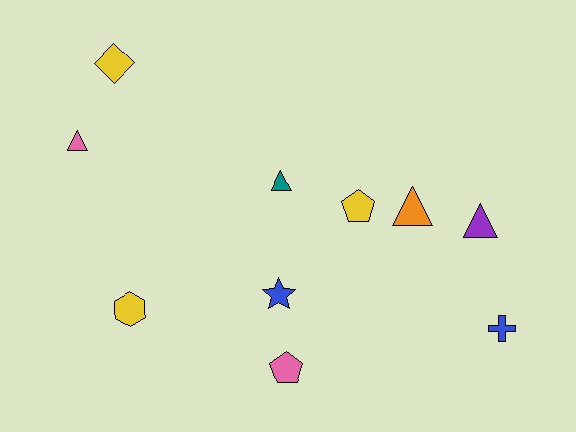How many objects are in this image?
There are 10 objects.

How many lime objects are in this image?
There are no lime objects.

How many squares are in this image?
There are no squares.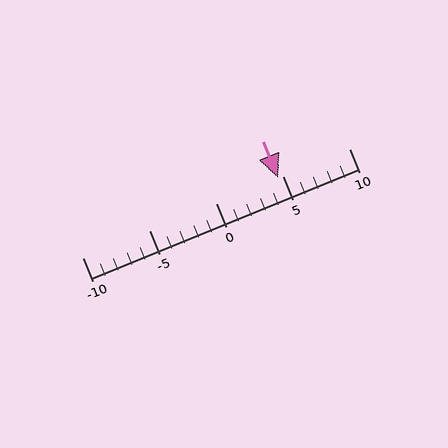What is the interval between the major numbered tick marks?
The major tick marks are spaced 5 units apart.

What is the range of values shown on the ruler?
The ruler shows values from -10 to 10.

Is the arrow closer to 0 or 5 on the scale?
The arrow is closer to 5.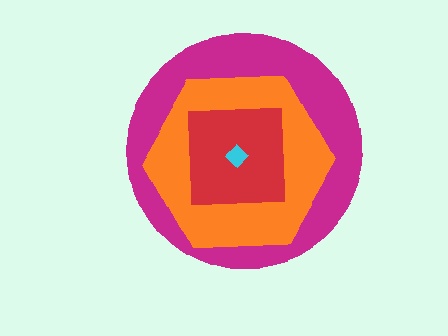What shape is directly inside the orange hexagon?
The red square.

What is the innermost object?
The cyan diamond.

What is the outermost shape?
The magenta circle.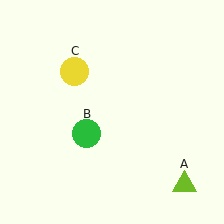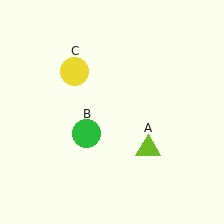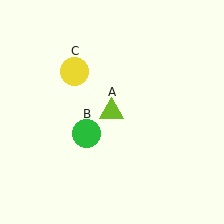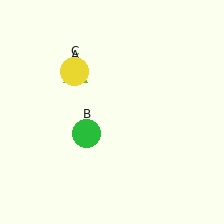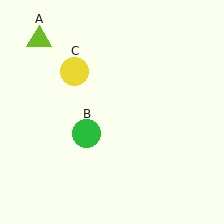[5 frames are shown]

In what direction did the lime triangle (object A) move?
The lime triangle (object A) moved up and to the left.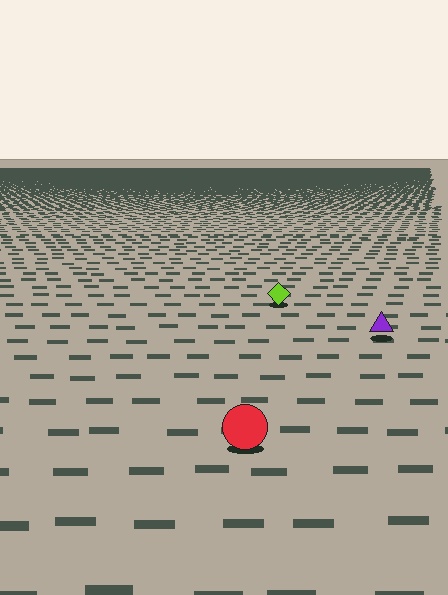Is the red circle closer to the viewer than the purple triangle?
Yes. The red circle is closer — you can tell from the texture gradient: the ground texture is coarser near it.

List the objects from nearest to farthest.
From nearest to farthest: the red circle, the purple triangle, the lime diamond.